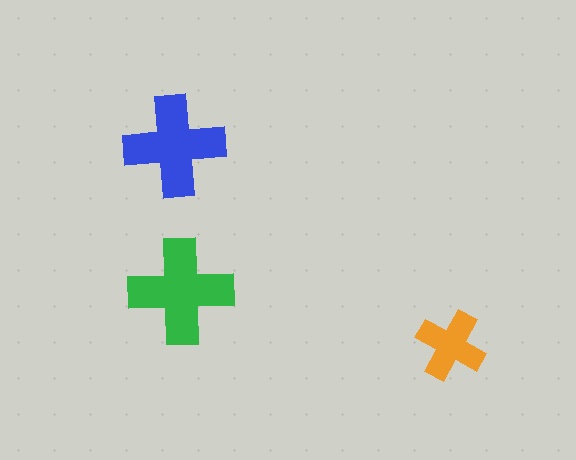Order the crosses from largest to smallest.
the green one, the blue one, the orange one.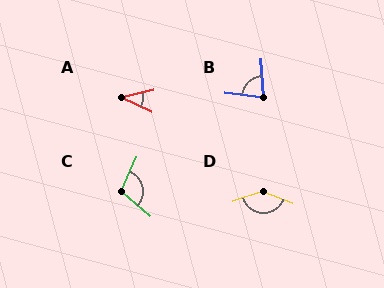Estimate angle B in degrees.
Approximately 79 degrees.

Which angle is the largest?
D, at approximately 141 degrees.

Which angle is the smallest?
A, at approximately 38 degrees.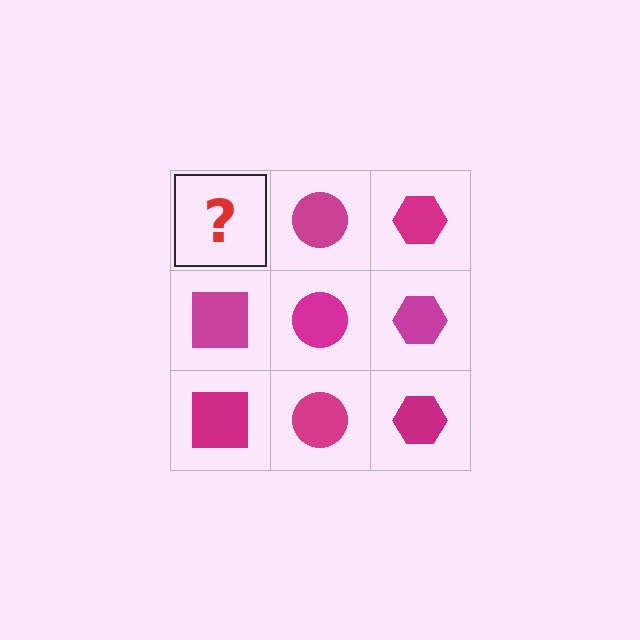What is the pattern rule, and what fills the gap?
The rule is that each column has a consistent shape. The gap should be filled with a magenta square.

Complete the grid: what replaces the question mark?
The question mark should be replaced with a magenta square.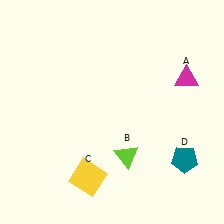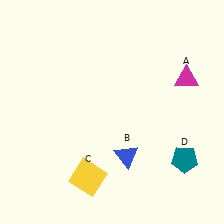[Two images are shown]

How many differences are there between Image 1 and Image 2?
There is 1 difference between the two images.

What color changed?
The triangle (B) changed from lime in Image 1 to blue in Image 2.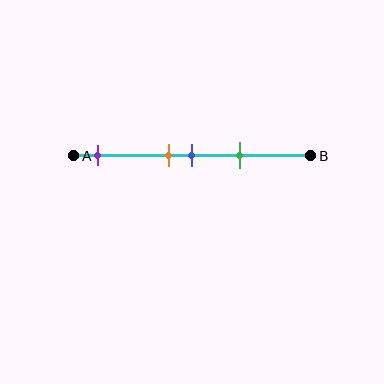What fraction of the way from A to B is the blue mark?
The blue mark is approximately 50% (0.5) of the way from A to B.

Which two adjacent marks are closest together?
The orange and blue marks are the closest adjacent pair.